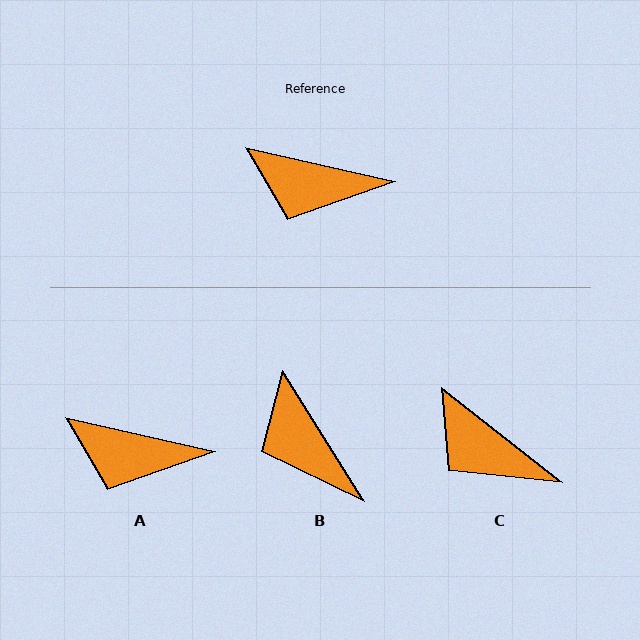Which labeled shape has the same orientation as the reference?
A.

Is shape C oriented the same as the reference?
No, it is off by about 26 degrees.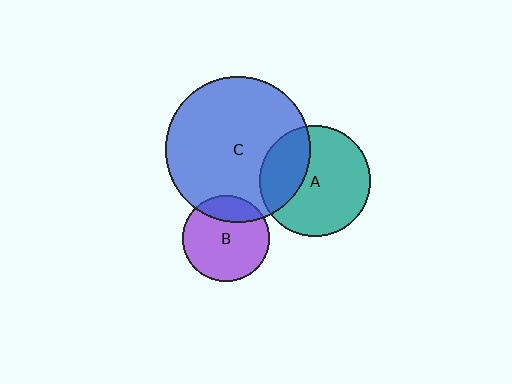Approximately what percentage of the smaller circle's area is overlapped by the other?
Approximately 20%.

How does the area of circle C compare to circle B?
Approximately 2.8 times.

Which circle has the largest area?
Circle C (blue).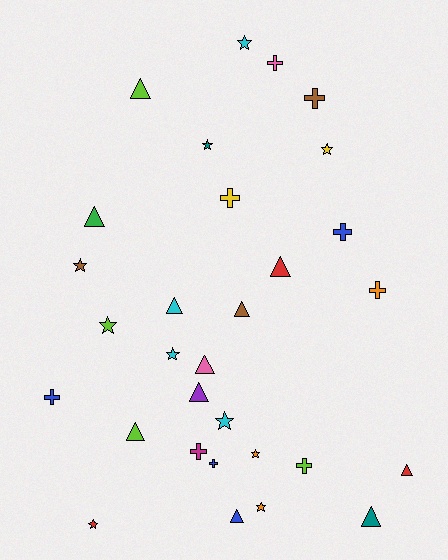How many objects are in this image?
There are 30 objects.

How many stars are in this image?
There are 10 stars.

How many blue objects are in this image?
There are 4 blue objects.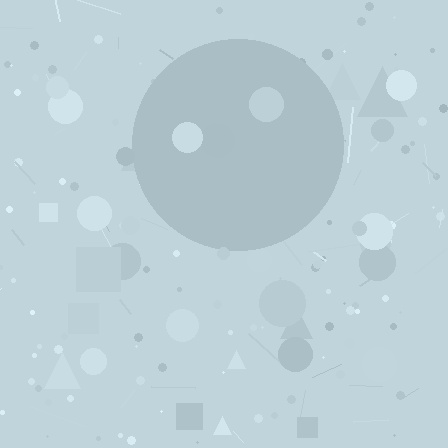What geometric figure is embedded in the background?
A circle is embedded in the background.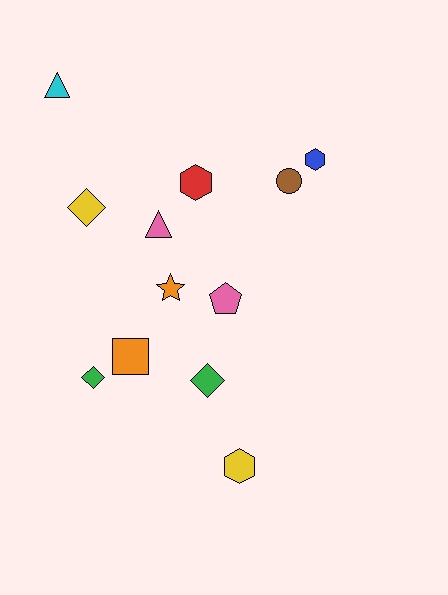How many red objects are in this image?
There is 1 red object.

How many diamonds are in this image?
There are 3 diamonds.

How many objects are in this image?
There are 12 objects.